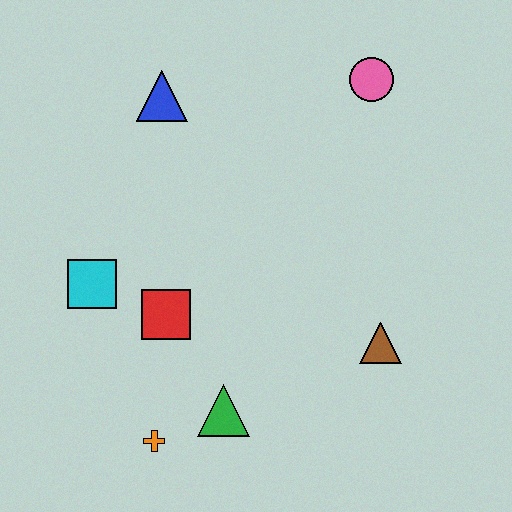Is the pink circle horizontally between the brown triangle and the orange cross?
Yes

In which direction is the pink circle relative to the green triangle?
The pink circle is above the green triangle.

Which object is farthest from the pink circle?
The orange cross is farthest from the pink circle.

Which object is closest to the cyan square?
The red square is closest to the cyan square.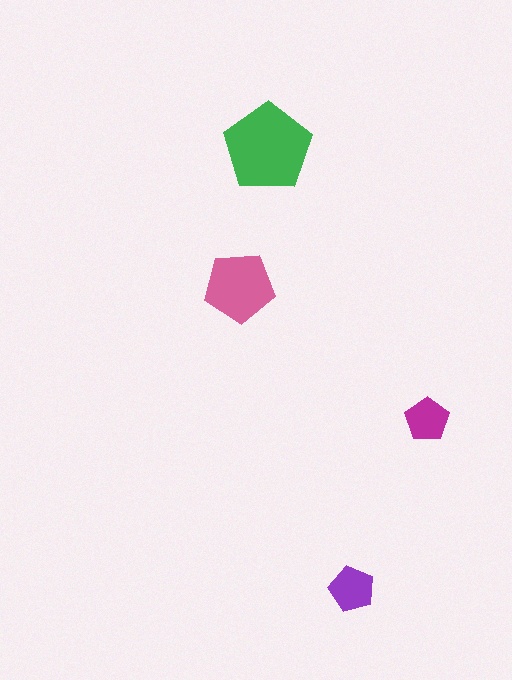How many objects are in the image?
There are 4 objects in the image.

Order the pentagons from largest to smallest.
the green one, the pink one, the purple one, the magenta one.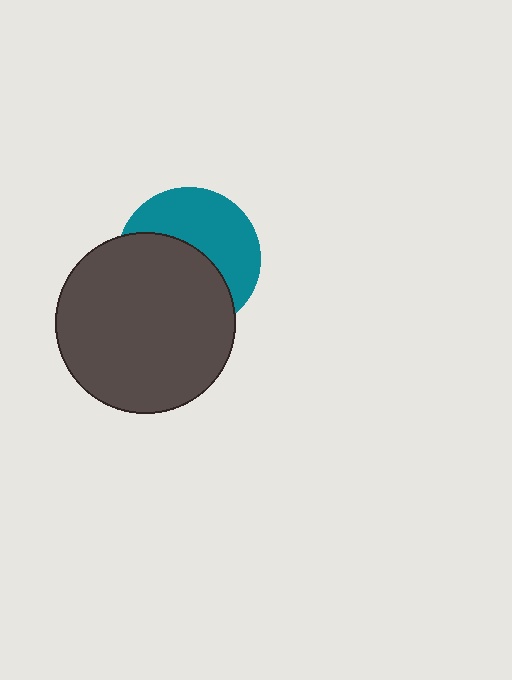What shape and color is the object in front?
The object in front is a dark gray circle.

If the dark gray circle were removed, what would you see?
You would see the complete teal circle.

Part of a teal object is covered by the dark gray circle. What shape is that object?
It is a circle.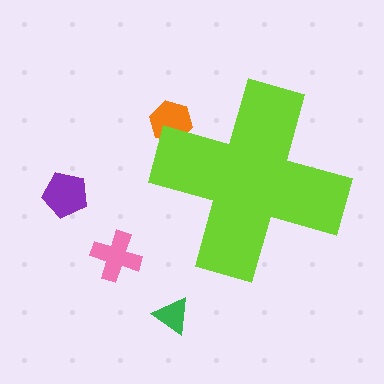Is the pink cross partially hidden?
No, the pink cross is fully visible.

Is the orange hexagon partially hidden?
Yes, the orange hexagon is partially hidden behind the lime cross.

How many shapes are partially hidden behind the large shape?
1 shape is partially hidden.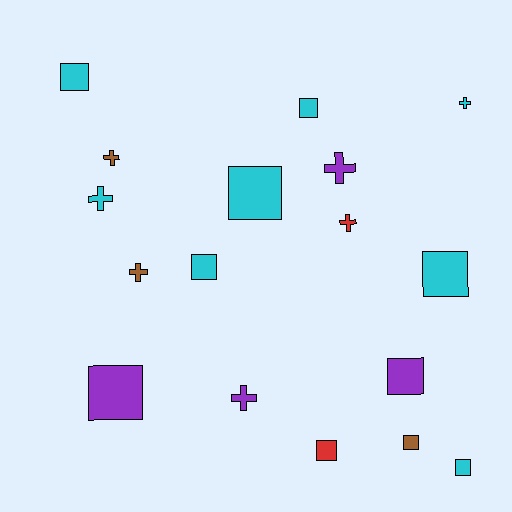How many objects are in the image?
There are 17 objects.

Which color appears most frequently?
Cyan, with 8 objects.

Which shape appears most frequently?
Square, with 10 objects.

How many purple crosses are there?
There are 2 purple crosses.